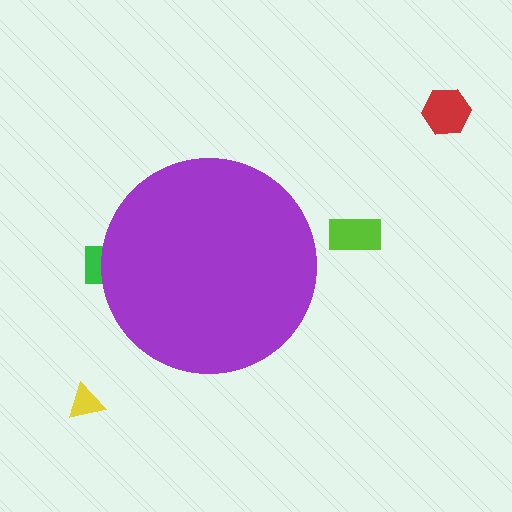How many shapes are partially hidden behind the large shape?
1 shape is partially hidden.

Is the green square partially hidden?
Yes, the green square is partially hidden behind the purple circle.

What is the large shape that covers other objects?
A purple circle.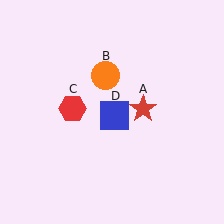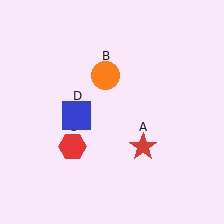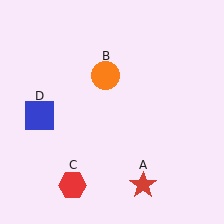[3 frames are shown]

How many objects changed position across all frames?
3 objects changed position: red star (object A), red hexagon (object C), blue square (object D).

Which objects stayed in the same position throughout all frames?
Orange circle (object B) remained stationary.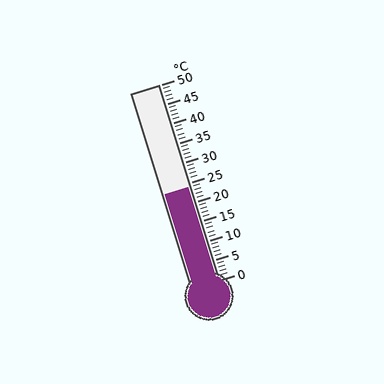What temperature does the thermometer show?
The thermometer shows approximately 24°C.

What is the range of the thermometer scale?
The thermometer scale ranges from 0°C to 50°C.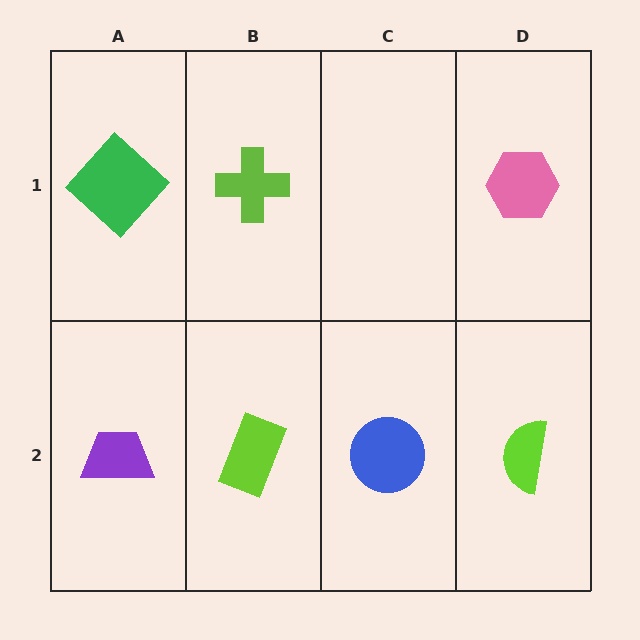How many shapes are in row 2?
4 shapes.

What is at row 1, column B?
A lime cross.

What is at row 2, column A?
A purple trapezoid.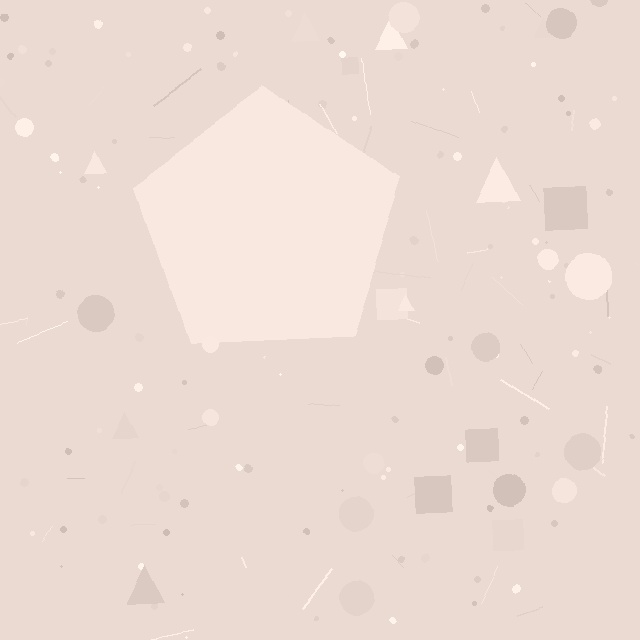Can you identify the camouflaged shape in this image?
The camouflaged shape is a pentagon.